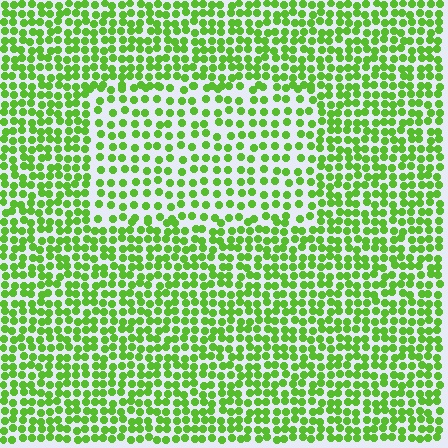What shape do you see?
I see a rectangle.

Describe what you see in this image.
The image contains small lime elements arranged at two different densities. A rectangle-shaped region is visible where the elements are less densely packed than the surrounding area.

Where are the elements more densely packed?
The elements are more densely packed outside the rectangle boundary.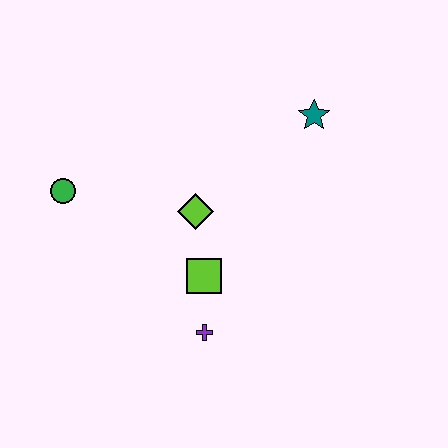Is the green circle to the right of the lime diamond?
No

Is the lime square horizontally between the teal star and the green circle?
Yes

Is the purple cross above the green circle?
No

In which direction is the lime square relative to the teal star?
The lime square is below the teal star.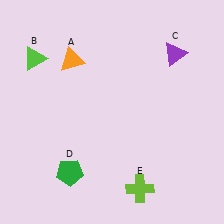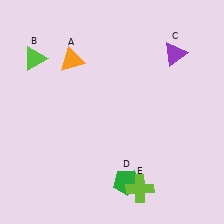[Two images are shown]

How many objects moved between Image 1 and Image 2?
1 object moved between the two images.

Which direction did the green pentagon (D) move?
The green pentagon (D) moved right.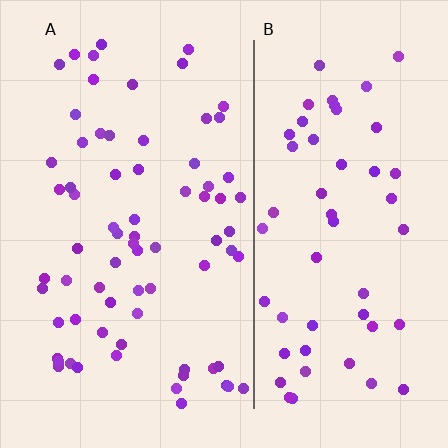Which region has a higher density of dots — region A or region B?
A (the left).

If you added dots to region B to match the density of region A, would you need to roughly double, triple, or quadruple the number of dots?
Approximately double.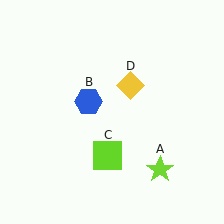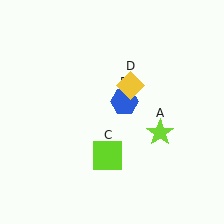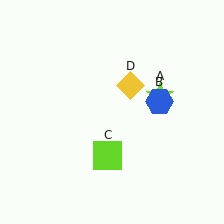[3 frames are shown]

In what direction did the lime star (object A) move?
The lime star (object A) moved up.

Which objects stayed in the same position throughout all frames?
Lime square (object C) and yellow diamond (object D) remained stationary.